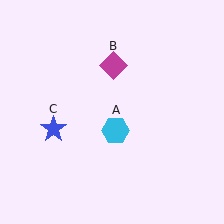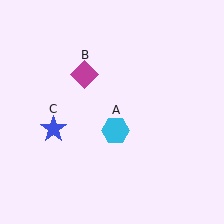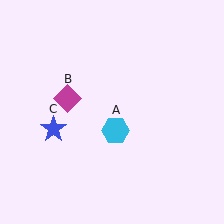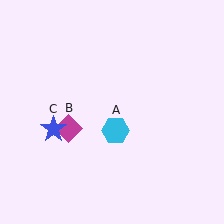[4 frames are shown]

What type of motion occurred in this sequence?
The magenta diamond (object B) rotated counterclockwise around the center of the scene.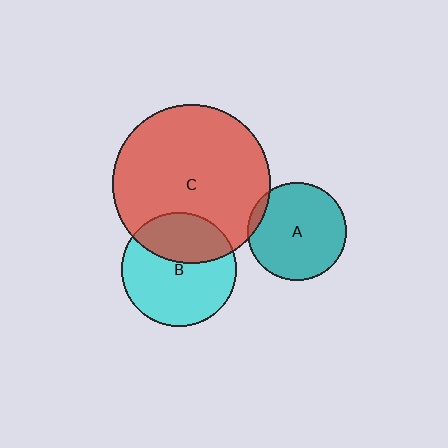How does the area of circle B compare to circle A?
Approximately 1.3 times.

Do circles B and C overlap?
Yes.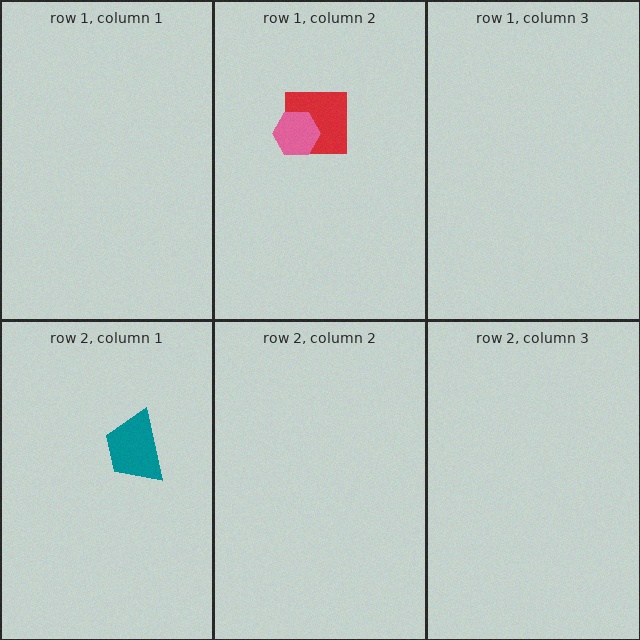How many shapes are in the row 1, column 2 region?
2.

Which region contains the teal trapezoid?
The row 2, column 1 region.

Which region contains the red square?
The row 1, column 2 region.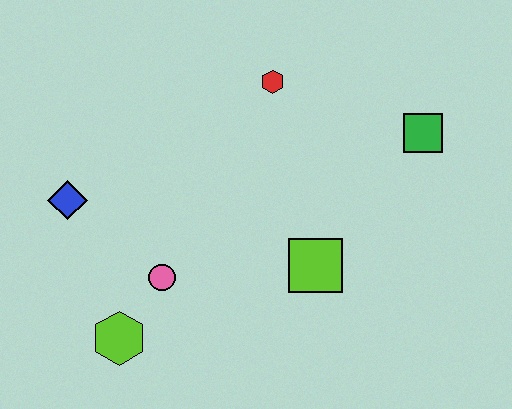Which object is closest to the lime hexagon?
The pink circle is closest to the lime hexagon.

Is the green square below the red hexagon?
Yes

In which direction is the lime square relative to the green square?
The lime square is below the green square.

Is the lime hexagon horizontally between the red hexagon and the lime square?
No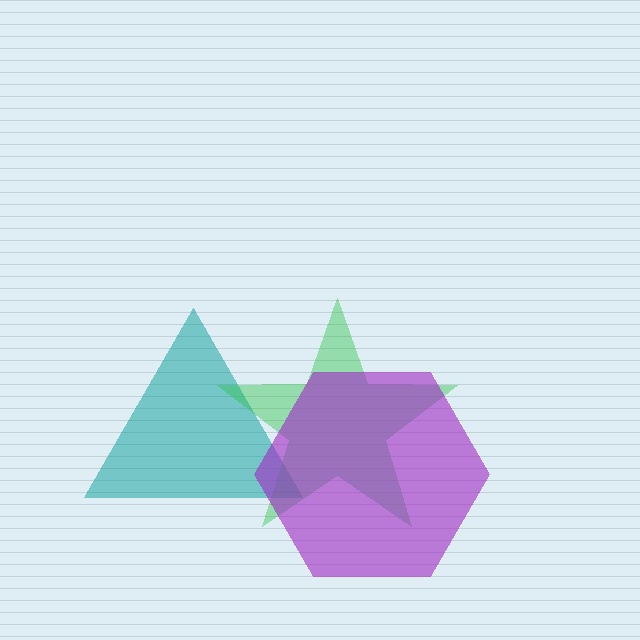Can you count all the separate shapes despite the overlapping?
Yes, there are 3 separate shapes.